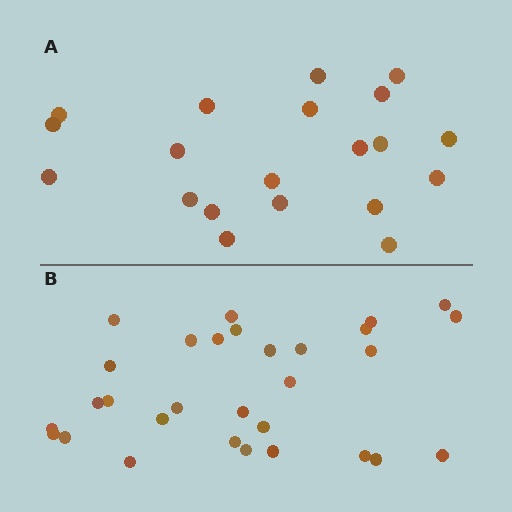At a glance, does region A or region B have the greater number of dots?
Region B (the bottom region) has more dots.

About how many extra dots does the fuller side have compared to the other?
Region B has roughly 10 or so more dots than region A.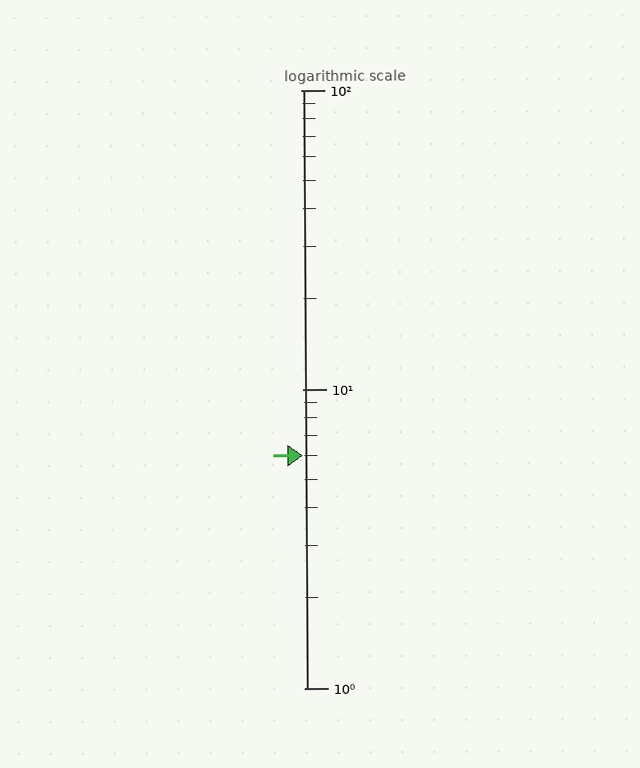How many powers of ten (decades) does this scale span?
The scale spans 2 decades, from 1 to 100.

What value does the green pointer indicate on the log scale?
The pointer indicates approximately 6.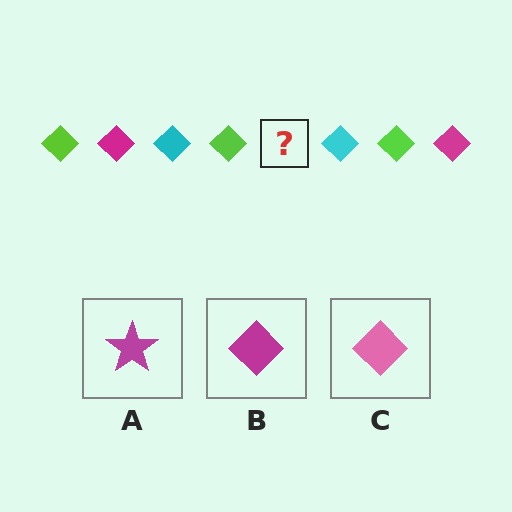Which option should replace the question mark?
Option B.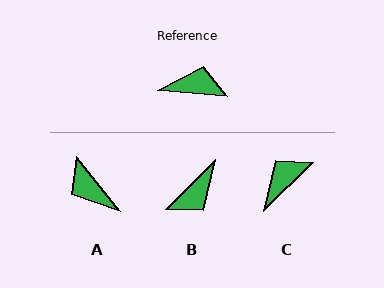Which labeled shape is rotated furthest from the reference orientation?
A, about 134 degrees away.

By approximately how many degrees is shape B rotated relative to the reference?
Approximately 130 degrees clockwise.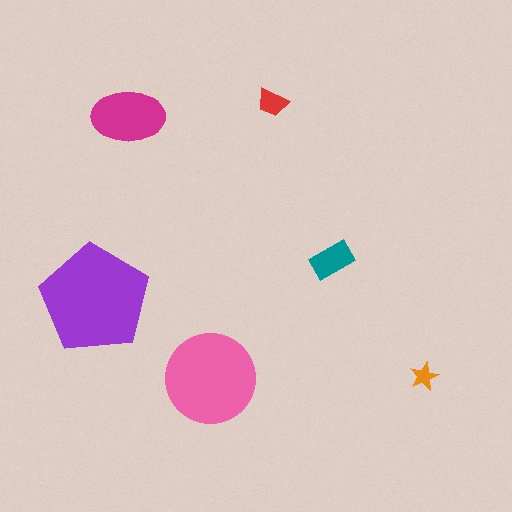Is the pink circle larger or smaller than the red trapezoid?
Larger.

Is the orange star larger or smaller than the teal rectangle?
Smaller.